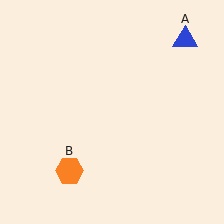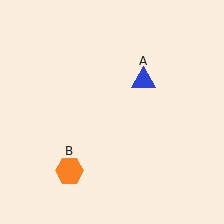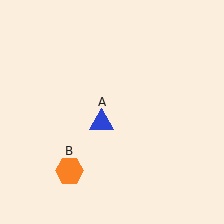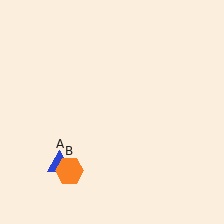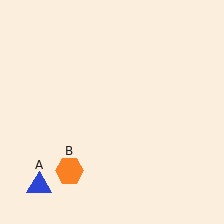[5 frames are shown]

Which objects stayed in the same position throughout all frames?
Orange hexagon (object B) remained stationary.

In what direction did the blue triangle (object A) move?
The blue triangle (object A) moved down and to the left.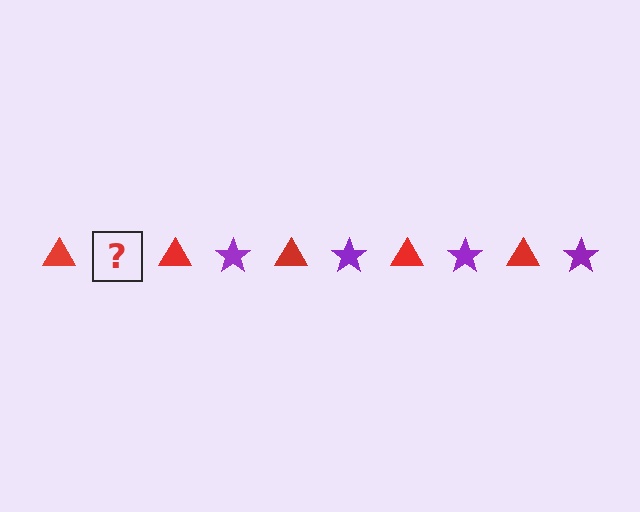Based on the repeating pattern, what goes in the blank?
The blank should be a purple star.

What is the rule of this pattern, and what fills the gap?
The rule is that the pattern alternates between red triangle and purple star. The gap should be filled with a purple star.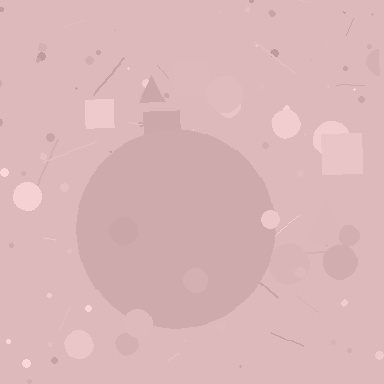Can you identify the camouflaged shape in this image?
The camouflaged shape is a circle.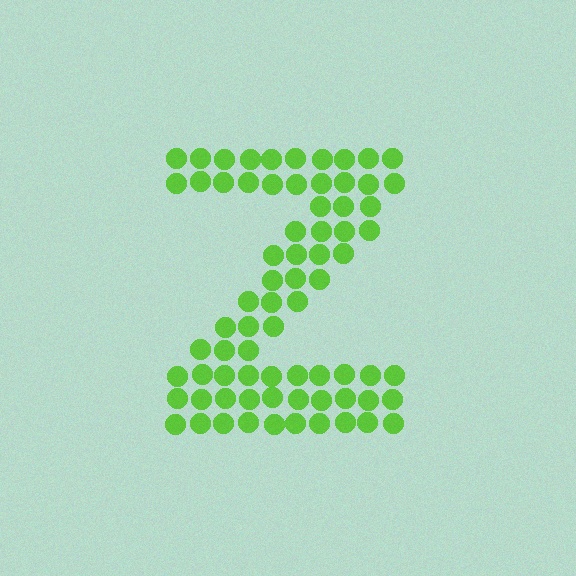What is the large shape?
The large shape is the letter Z.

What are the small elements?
The small elements are circles.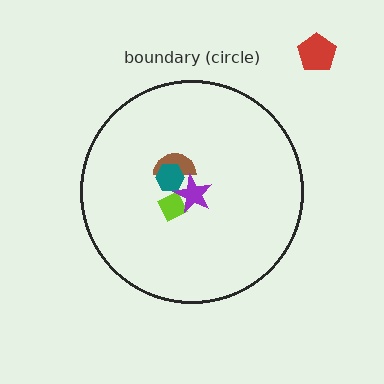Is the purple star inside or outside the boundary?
Inside.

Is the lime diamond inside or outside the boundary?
Inside.